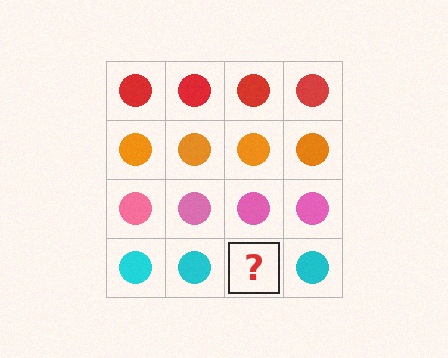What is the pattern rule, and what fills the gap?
The rule is that each row has a consistent color. The gap should be filled with a cyan circle.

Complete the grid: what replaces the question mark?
The question mark should be replaced with a cyan circle.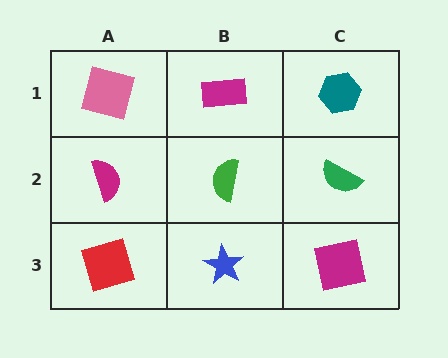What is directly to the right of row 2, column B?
A green semicircle.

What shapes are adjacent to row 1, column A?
A magenta semicircle (row 2, column A), a magenta rectangle (row 1, column B).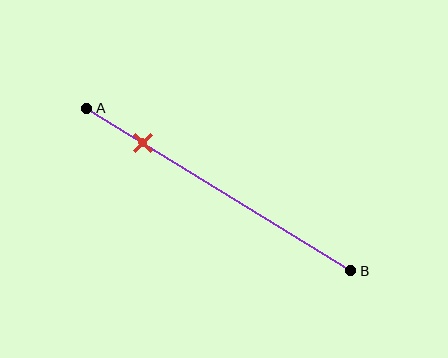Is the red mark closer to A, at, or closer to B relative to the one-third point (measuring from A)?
The red mark is closer to point A than the one-third point of segment AB.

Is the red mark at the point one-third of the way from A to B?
No, the mark is at about 20% from A, not at the 33% one-third point.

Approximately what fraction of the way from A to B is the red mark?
The red mark is approximately 20% of the way from A to B.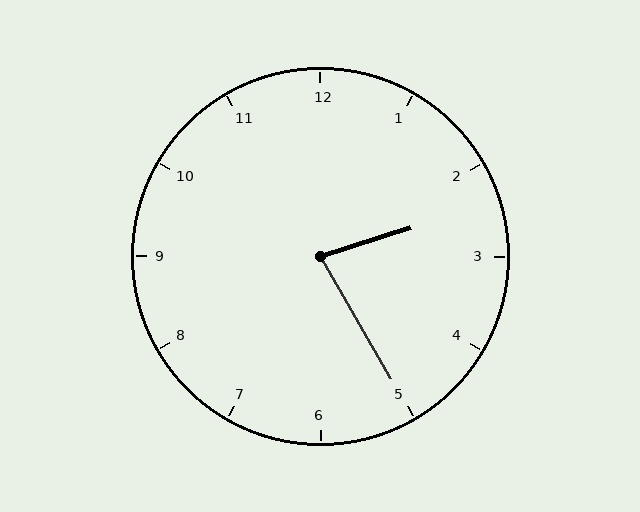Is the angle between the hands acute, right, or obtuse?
It is acute.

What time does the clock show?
2:25.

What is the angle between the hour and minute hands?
Approximately 78 degrees.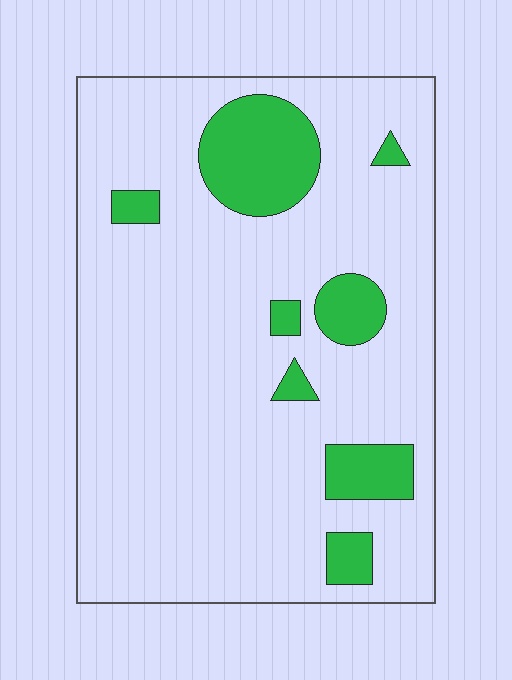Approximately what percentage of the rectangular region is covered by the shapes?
Approximately 15%.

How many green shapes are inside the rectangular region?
8.